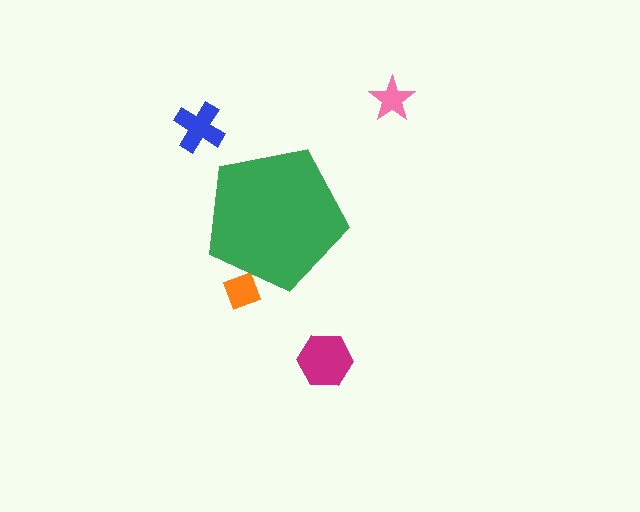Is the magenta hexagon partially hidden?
No, the magenta hexagon is fully visible.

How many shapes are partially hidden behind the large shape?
1 shape is partially hidden.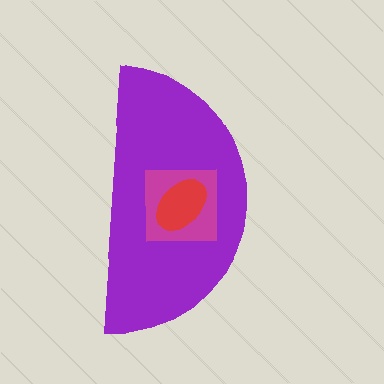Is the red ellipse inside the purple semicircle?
Yes.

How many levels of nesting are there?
3.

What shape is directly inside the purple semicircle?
The magenta square.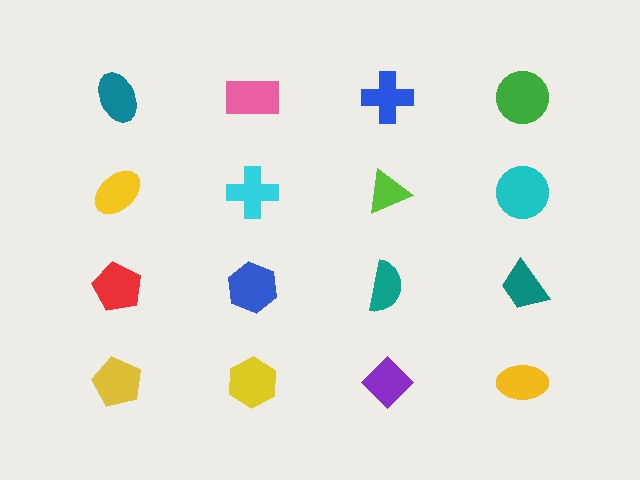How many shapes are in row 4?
4 shapes.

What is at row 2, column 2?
A cyan cross.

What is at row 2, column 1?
A yellow ellipse.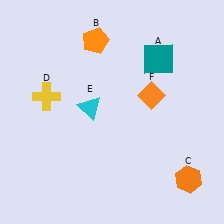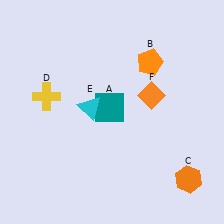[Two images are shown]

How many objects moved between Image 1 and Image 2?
2 objects moved between the two images.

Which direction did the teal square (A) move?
The teal square (A) moved left.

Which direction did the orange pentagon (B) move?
The orange pentagon (B) moved right.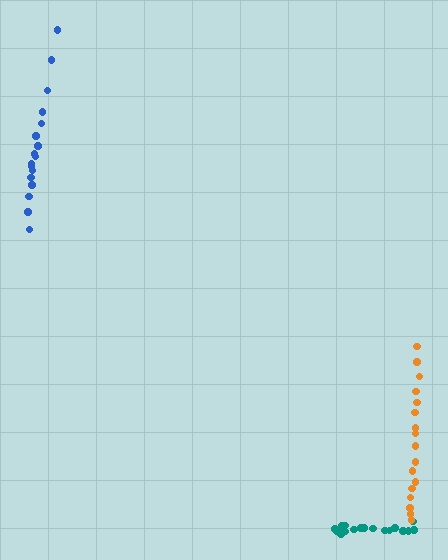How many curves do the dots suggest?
There are 3 distinct paths.